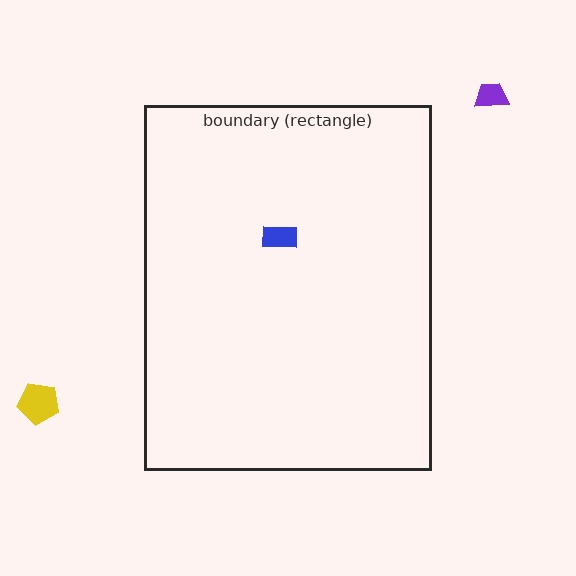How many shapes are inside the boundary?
1 inside, 2 outside.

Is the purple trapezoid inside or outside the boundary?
Outside.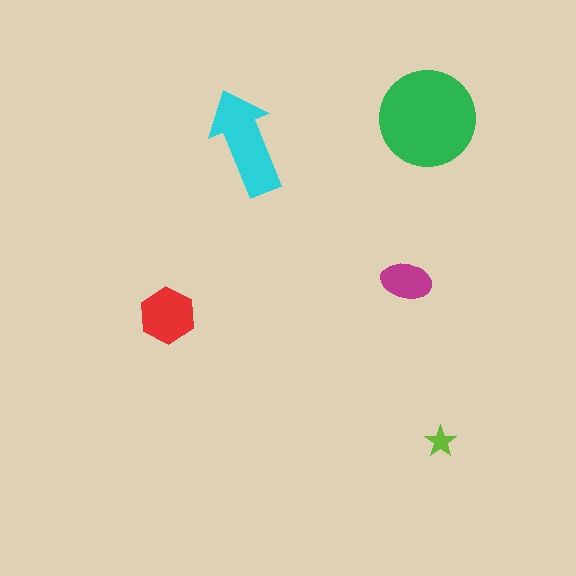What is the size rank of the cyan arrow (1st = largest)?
2nd.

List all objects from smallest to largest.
The lime star, the magenta ellipse, the red hexagon, the cyan arrow, the green circle.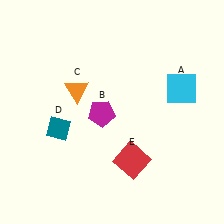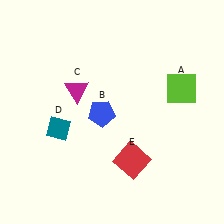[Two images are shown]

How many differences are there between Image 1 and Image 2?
There are 3 differences between the two images.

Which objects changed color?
A changed from cyan to lime. B changed from magenta to blue. C changed from orange to magenta.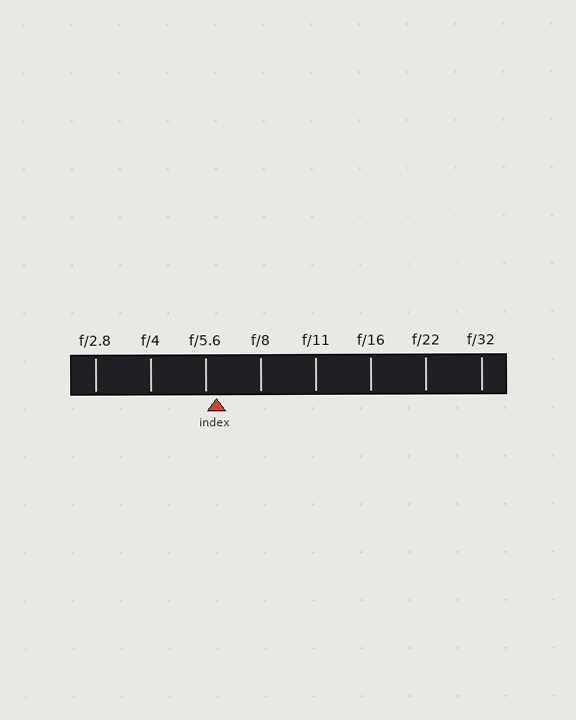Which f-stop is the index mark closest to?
The index mark is closest to f/5.6.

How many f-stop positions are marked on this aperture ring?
There are 8 f-stop positions marked.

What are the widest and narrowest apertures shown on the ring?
The widest aperture shown is f/2.8 and the narrowest is f/32.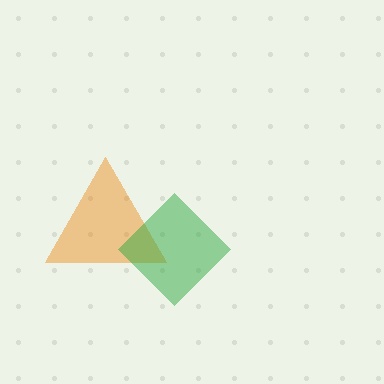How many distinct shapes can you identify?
There are 2 distinct shapes: an orange triangle, a green diamond.